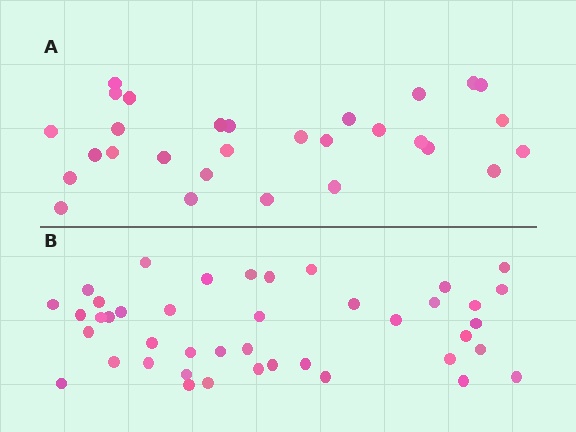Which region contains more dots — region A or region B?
Region B (the bottom region) has more dots.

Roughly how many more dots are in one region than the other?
Region B has approximately 15 more dots than region A.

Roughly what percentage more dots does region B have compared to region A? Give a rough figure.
About 45% more.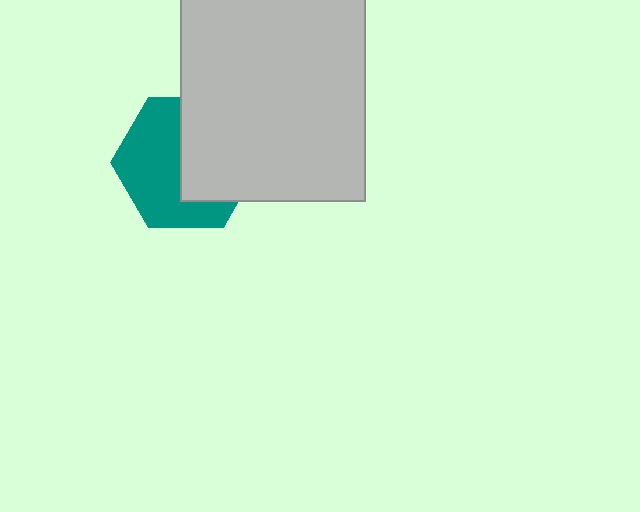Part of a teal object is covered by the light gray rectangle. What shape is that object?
It is a hexagon.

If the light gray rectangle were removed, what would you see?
You would see the complete teal hexagon.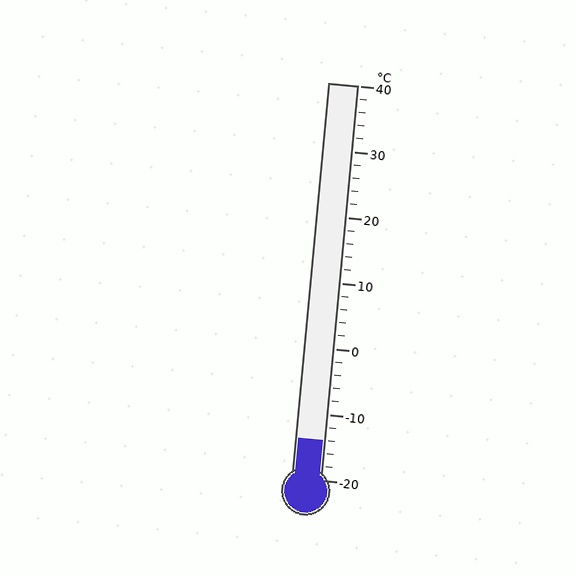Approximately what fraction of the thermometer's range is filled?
The thermometer is filled to approximately 10% of its range.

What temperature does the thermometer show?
The thermometer shows approximately -14°C.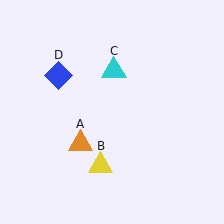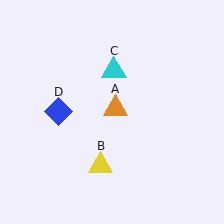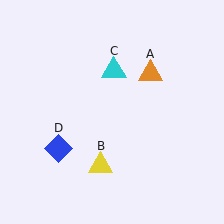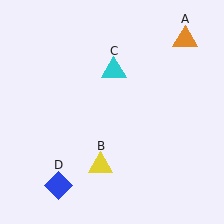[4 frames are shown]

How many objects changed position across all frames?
2 objects changed position: orange triangle (object A), blue diamond (object D).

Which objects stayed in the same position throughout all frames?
Yellow triangle (object B) and cyan triangle (object C) remained stationary.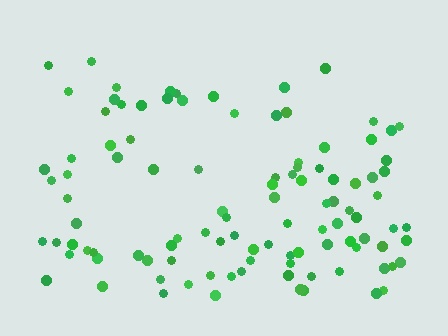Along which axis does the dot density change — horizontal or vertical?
Vertical.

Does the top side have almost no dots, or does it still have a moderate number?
Still a moderate number, just noticeably fewer than the bottom.